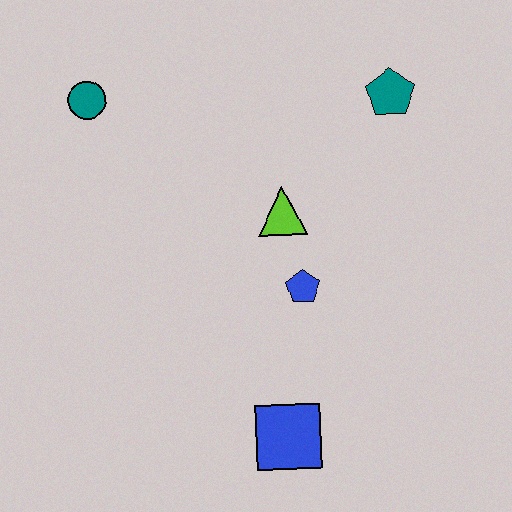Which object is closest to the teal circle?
The lime triangle is closest to the teal circle.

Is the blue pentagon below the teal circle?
Yes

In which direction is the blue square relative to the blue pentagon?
The blue square is below the blue pentagon.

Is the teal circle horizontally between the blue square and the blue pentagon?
No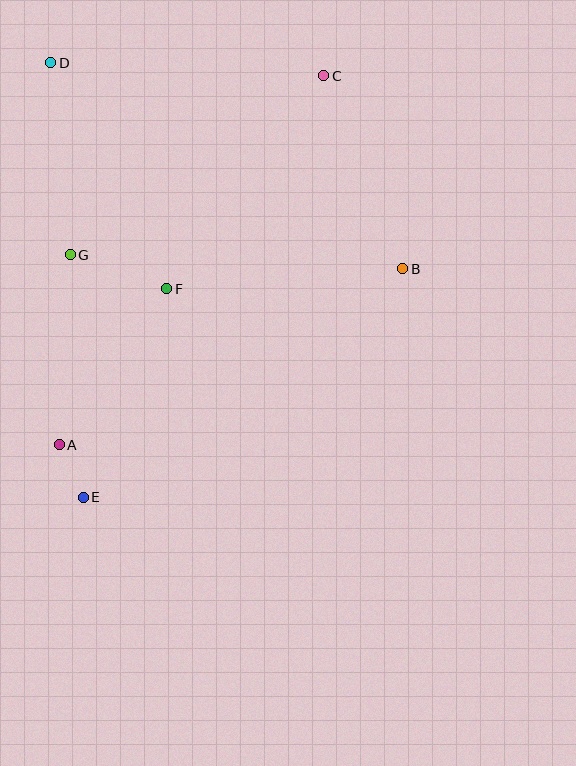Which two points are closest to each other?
Points A and E are closest to each other.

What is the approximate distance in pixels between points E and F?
The distance between E and F is approximately 225 pixels.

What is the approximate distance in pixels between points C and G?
The distance between C and G is approximately 311 pixels.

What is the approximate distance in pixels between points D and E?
The distance between D and E is approximately 436 pixels.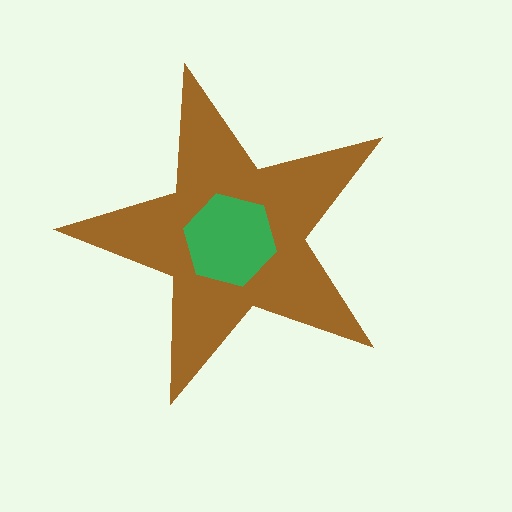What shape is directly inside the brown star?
The green hexagon.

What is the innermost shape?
The green hexagon.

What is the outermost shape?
The brown star.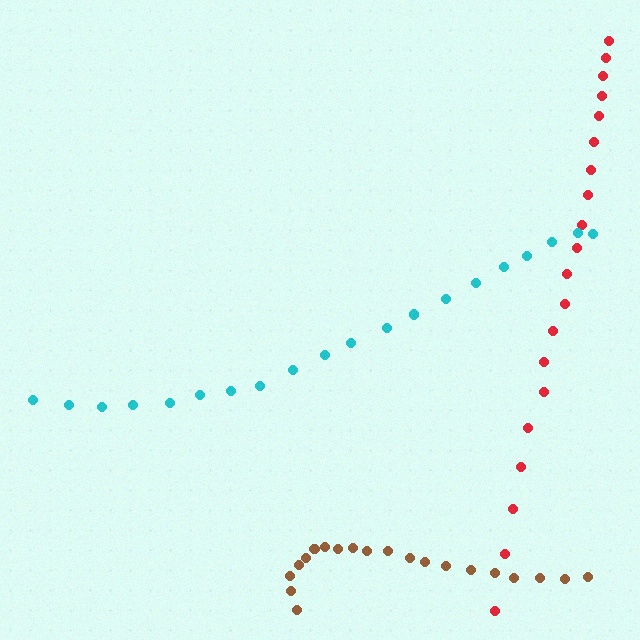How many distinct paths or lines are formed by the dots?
There are 3 distinct paths.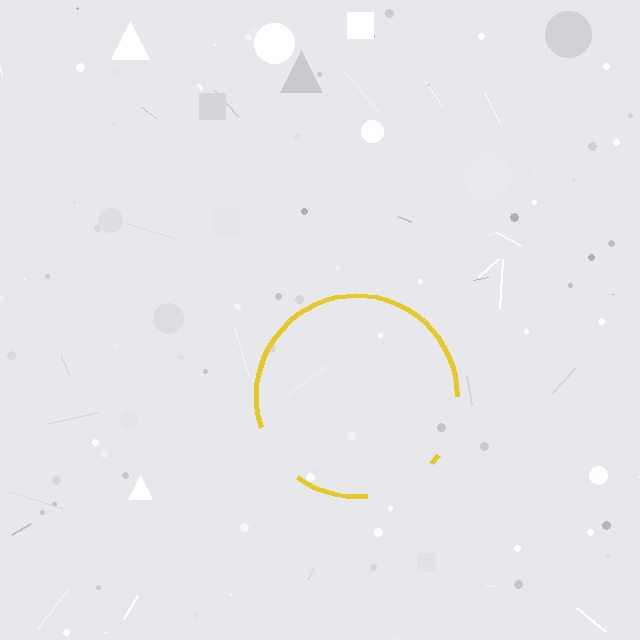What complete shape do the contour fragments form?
The contour fragments form a circle.